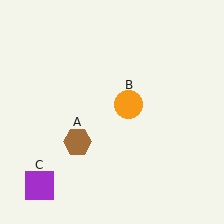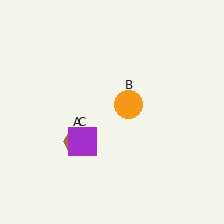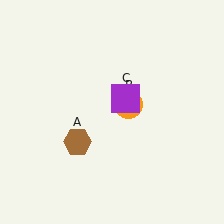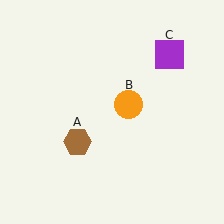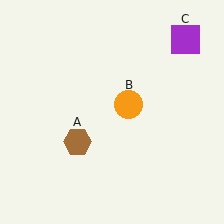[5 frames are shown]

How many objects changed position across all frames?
1 object changed position: purple square (object C).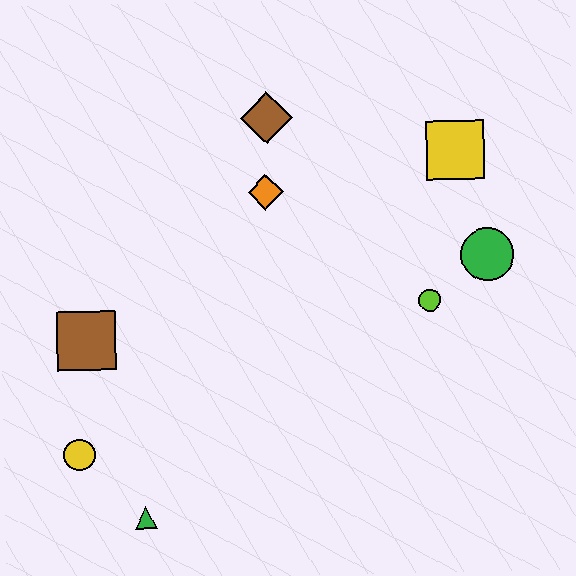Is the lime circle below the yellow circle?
No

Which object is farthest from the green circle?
The yellow circle is farthest from the green circle.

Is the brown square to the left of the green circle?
Yes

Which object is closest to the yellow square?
The green circle is closest to the yellow square.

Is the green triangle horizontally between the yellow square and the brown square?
Yes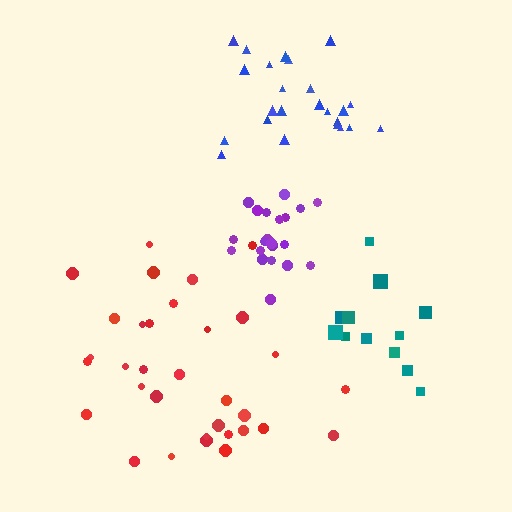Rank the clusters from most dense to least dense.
purple, blue, red, teal.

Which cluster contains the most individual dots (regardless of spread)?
Red (33).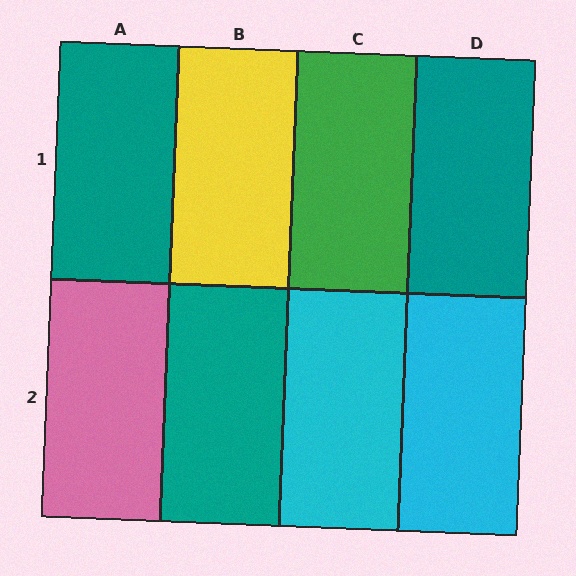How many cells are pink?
1 cell is pink.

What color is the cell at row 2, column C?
Cyan.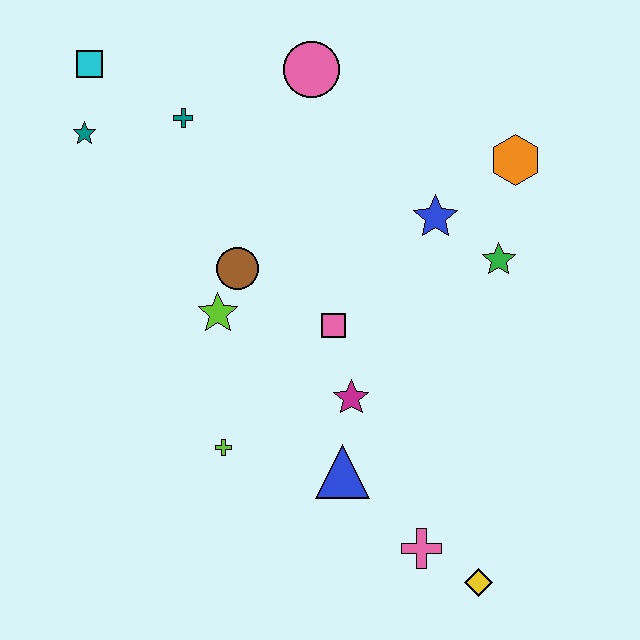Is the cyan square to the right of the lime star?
No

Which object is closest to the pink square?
The magenta star is closest to the pink square.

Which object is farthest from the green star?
The cyan square is farthest from the green star.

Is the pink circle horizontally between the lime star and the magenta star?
Yes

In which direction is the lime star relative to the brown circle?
The lime star is below the brown circle.